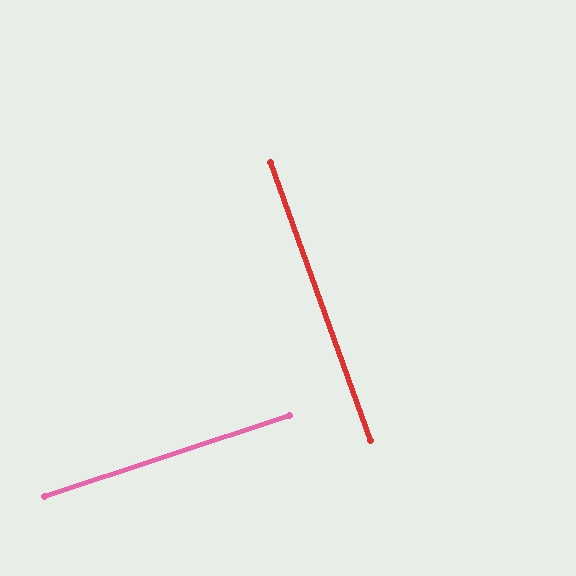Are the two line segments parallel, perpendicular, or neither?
Perpendicular — they meet at approximately 88°.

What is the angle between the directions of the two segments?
Approximately 88 degrees.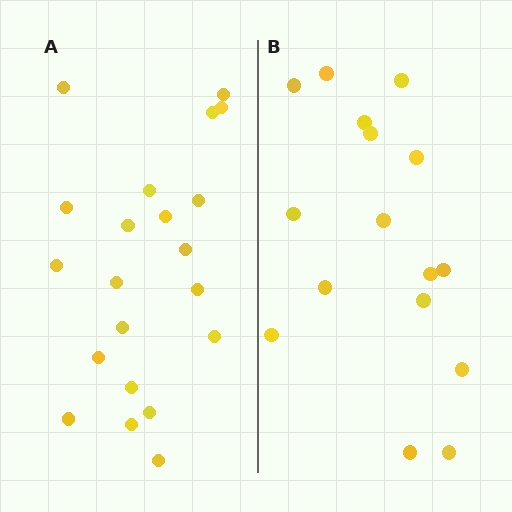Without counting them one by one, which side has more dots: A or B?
Region A (the left region) has more dots.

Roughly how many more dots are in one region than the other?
Region A has about 5 more dots than region B.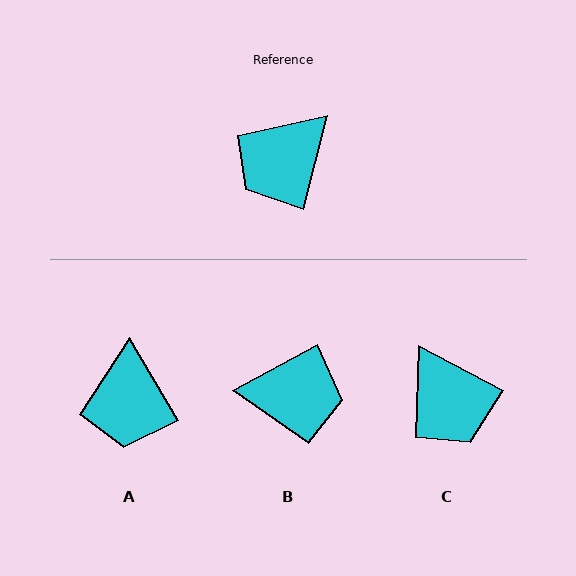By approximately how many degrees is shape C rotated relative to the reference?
Approximately 76 degrees counter-clockwise.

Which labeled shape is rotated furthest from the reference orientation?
B, about 133 degrees away.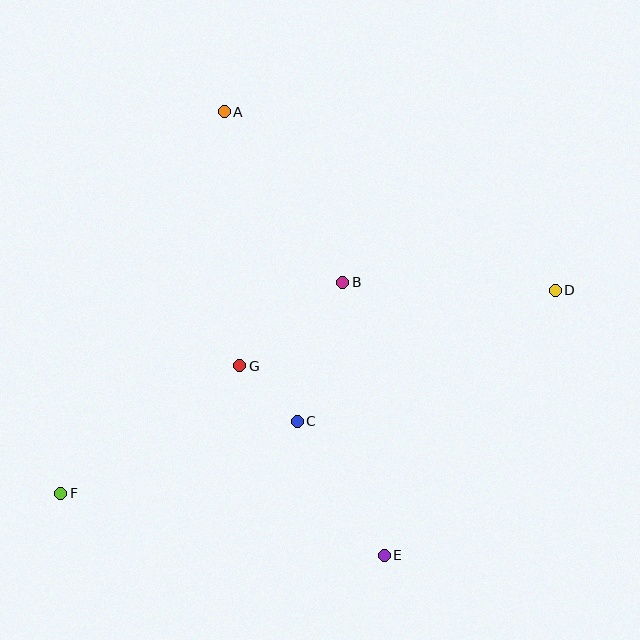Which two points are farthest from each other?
Points D and F are farthest from each other.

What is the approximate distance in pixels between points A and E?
The distance between A and E is approximately 472 pixels.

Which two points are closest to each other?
Points C and G are closest to each other.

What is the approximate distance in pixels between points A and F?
The distance between A and F is approximately 415 pixels.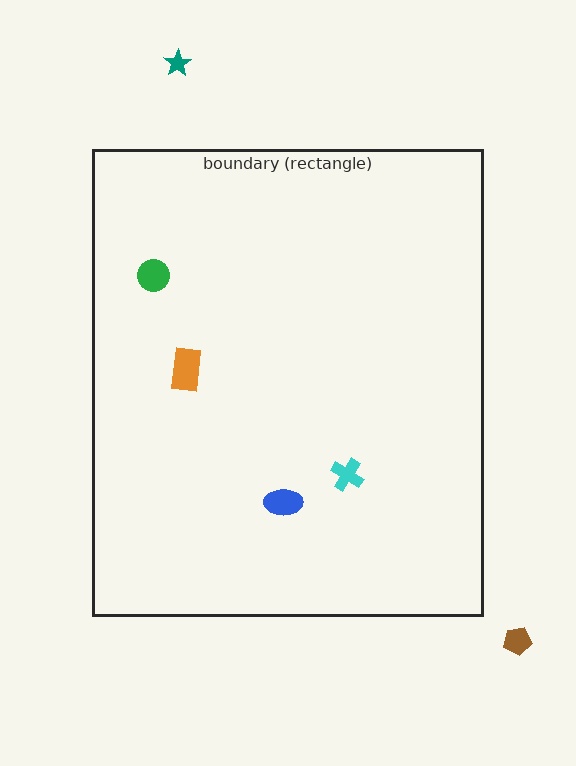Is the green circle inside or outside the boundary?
Inside.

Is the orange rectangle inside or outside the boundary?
Inside.